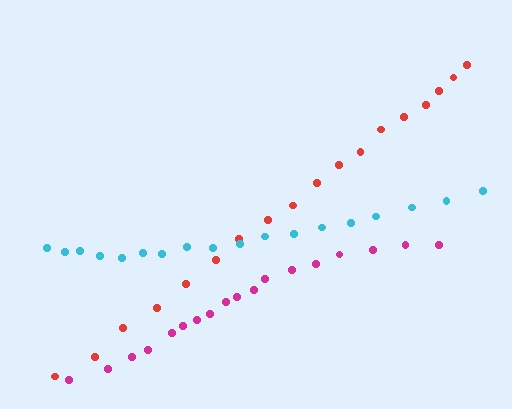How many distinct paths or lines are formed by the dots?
There are 3 distinct paths.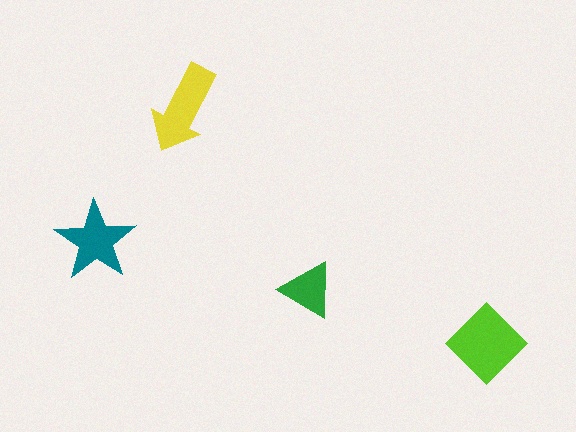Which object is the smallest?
The green triangle.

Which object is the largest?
The lime diamond.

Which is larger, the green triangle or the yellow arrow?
The yellow arrow.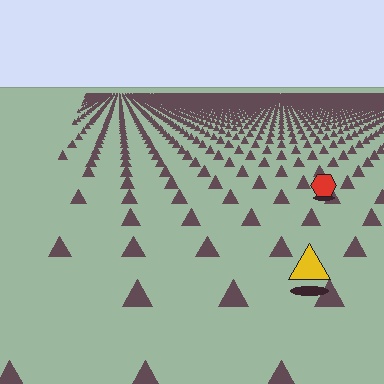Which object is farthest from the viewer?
The red hexagon is farthest from the viewer. It appears smaller and the ground texture around it is denser.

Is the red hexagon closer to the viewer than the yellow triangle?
No. The yellow triangle is closer — you can tell from the texture gradient: the ground texture is coarser near it.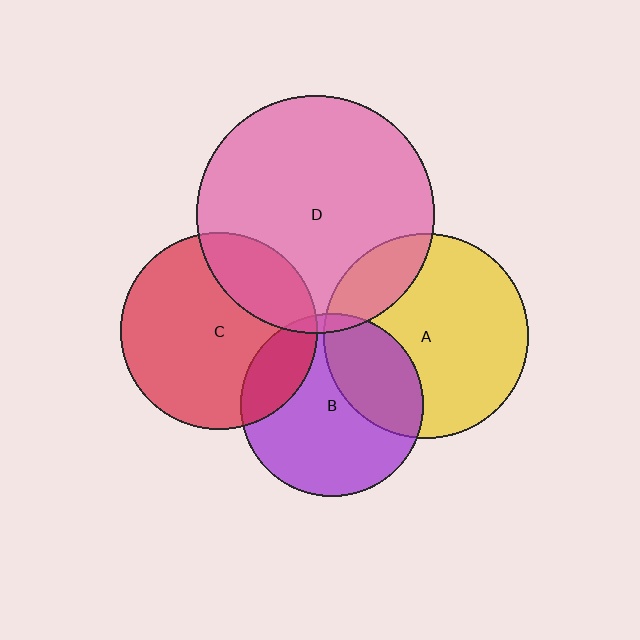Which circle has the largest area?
Circle D (pink).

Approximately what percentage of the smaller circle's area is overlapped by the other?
Approximately 30%.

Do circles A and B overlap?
Yes.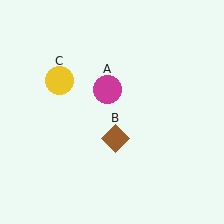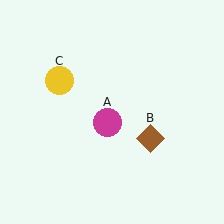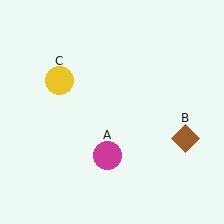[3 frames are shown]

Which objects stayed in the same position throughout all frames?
Yellow circle (object C) remained stationary.